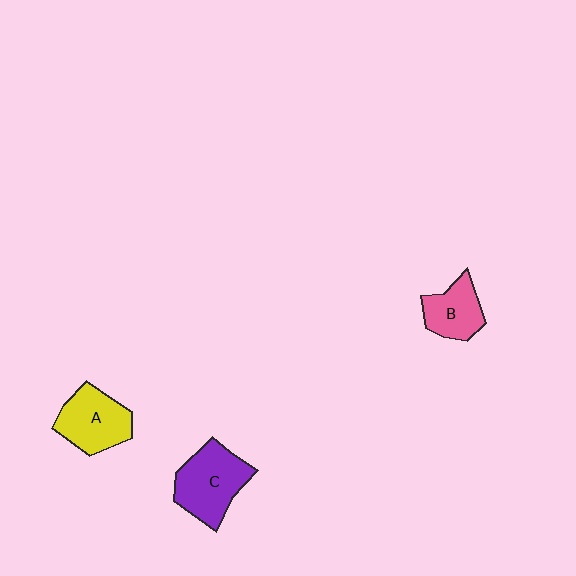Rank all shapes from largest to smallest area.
From largest to smallest: C (purple), A (yellow), B (pink).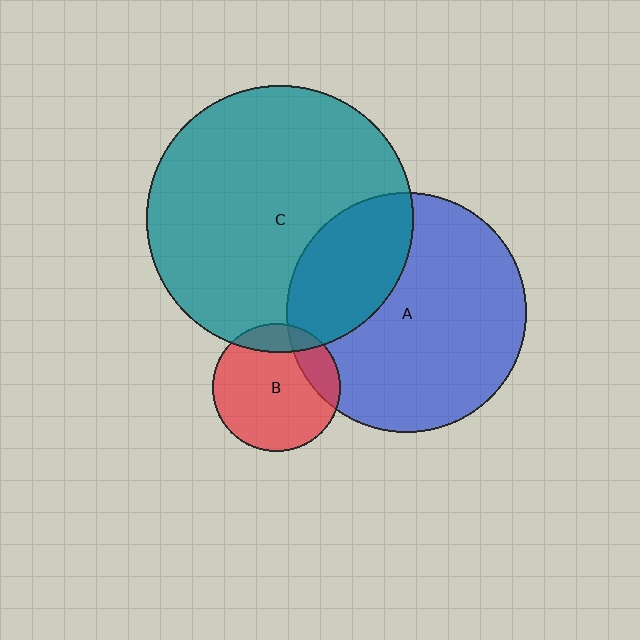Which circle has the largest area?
Circle C (teal).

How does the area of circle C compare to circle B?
Approximately 4.3 times.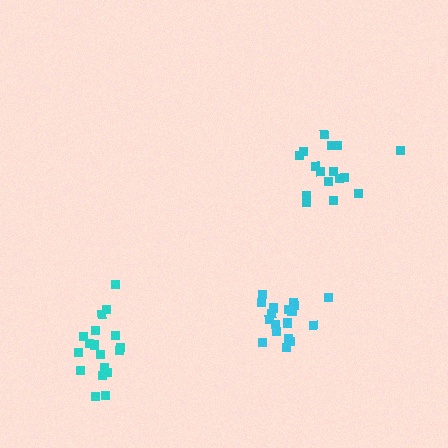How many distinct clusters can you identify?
There are 3 distinct clusters.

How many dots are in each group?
Group 1: 16 dots, Group 2: 18 dots, Group 3: 18 dots (52 total).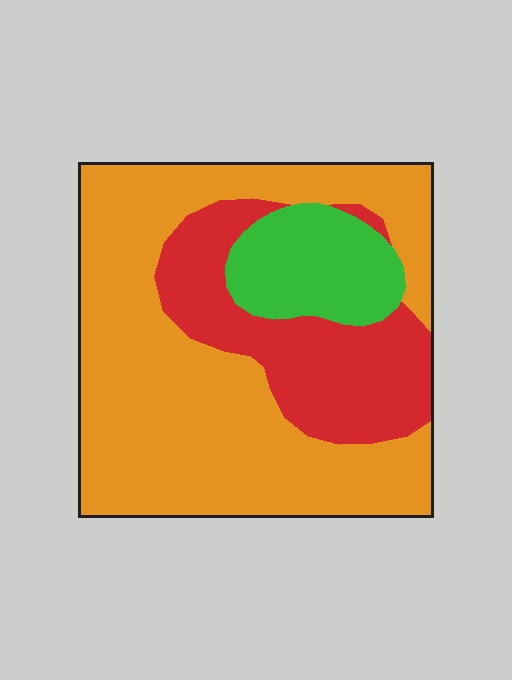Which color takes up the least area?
Green, at roughly 15%.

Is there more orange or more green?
Orange.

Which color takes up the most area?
Orange, at roughly 60%.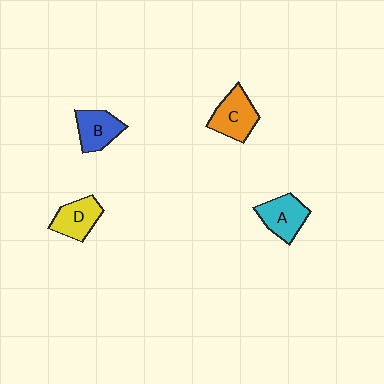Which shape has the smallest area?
Shape D (yellow).